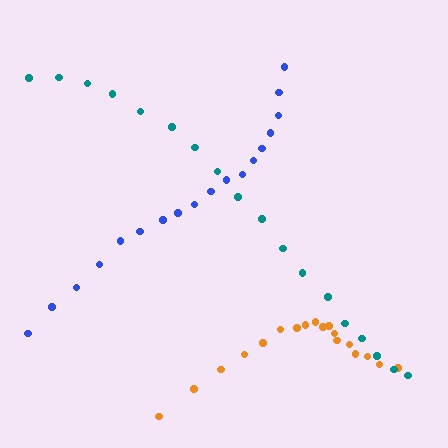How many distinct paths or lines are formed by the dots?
There are 3 distinct paths.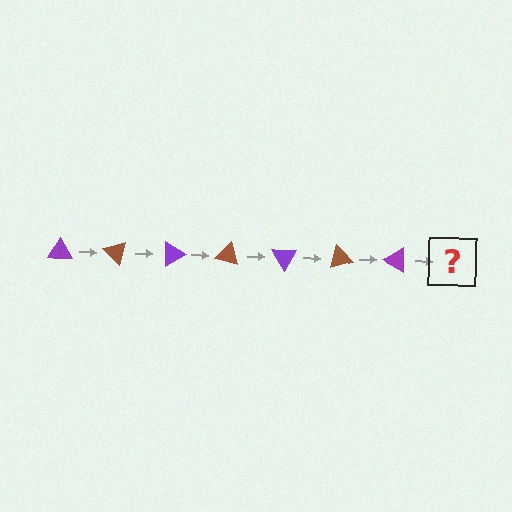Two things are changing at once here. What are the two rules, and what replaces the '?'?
The two rules are that it rotates 45 degrees each step and the color cycles through purple and brown. The '?' should be a brown triangle, rotated 315 degrees from the start.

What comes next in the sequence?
The next element should be a brown triangle, rotated 315 degrees from the start.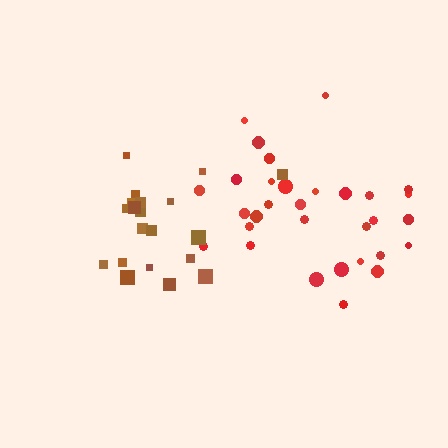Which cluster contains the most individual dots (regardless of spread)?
Red (31).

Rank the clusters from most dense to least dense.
brown, red.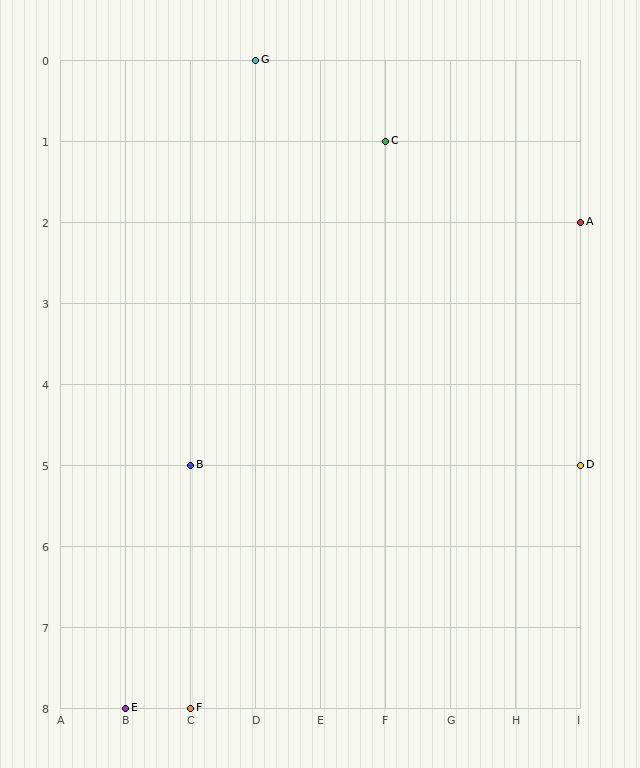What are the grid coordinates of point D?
Point D is at grid coordinates (I, 5).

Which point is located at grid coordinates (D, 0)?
Point G is at (D, 0).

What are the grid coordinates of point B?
Point B is at grid coordinates (C, 5).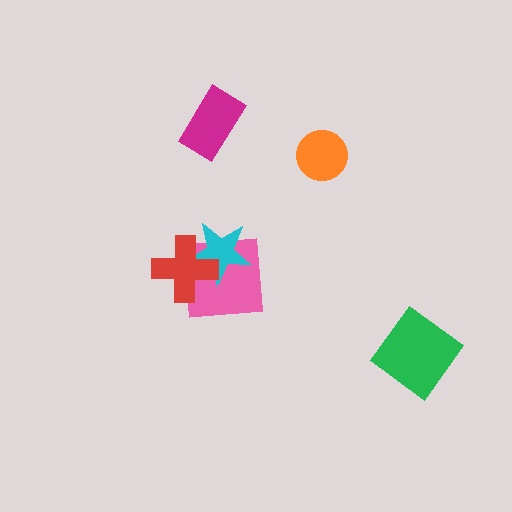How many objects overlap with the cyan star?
2 objects overlap with the cyan star.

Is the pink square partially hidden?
Yes, it is partially covered by another shape.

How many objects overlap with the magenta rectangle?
0 objects overlap with the magenta rectangle.